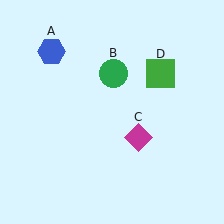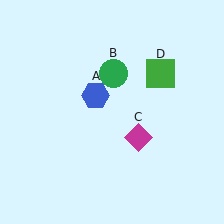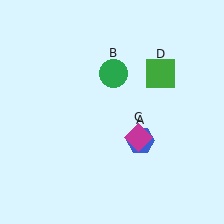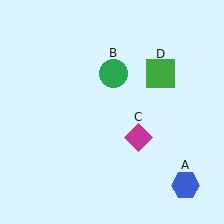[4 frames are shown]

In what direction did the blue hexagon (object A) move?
The blue hexagon (object A) moved down and to the right.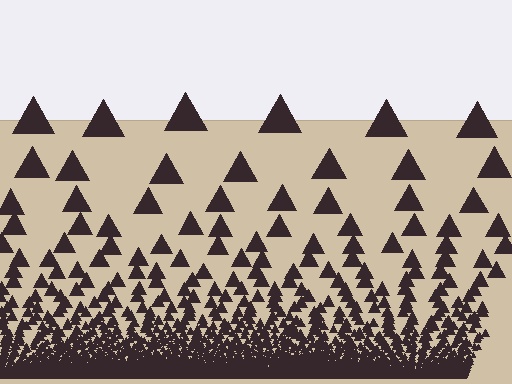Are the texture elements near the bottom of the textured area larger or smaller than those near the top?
Smaller. The gradient is inverted — elements near the bottom are smaller and denser.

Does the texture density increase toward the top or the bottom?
Density increases toward the bottom.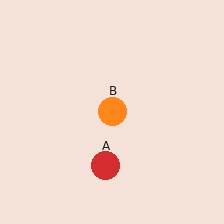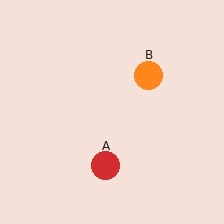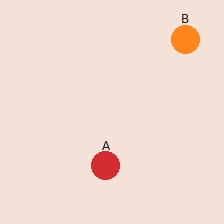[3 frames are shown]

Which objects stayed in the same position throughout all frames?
Red circle (object A) remained stationary.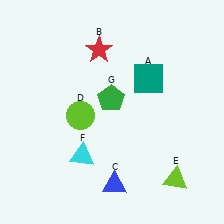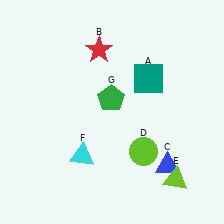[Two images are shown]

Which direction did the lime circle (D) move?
The lime circle (D) moved right.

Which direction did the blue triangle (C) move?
The blue triangle (C) moved right.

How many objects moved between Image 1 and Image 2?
2 objects moved between the two images.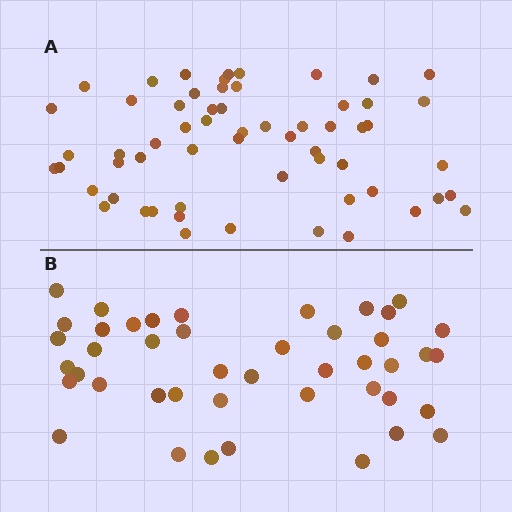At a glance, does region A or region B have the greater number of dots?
Region A (the top region) has more dots.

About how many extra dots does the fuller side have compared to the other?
Region A has approximately 15 more dots than region B.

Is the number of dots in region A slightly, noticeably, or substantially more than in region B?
Region A has noticeably more, but not dramatically so. The ratio is roughly 1.4 to 1.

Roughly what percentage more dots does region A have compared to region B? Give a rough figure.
About 35% more.